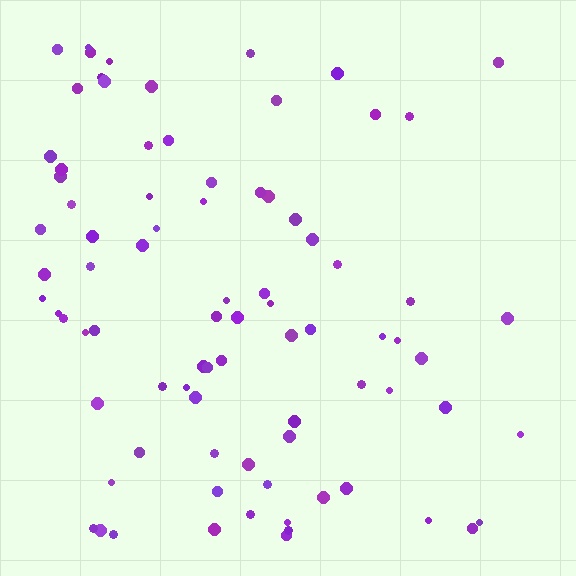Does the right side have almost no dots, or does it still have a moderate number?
Still a moderate number, just noticeably fewer than the left.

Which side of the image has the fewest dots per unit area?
The right.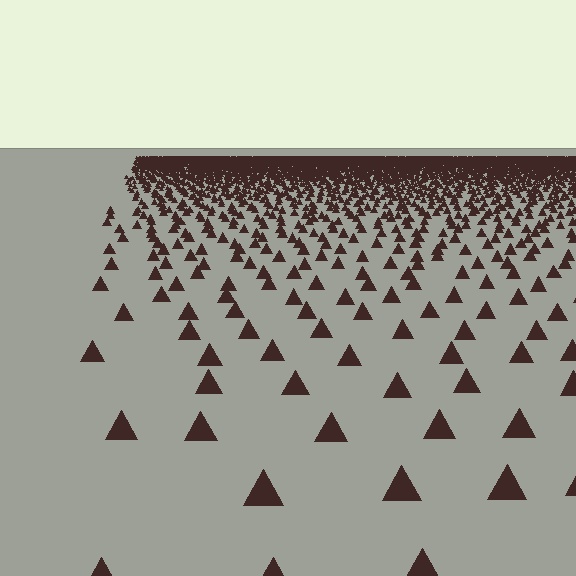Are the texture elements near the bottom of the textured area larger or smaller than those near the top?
Larger. Near the bottom, elements are closer to the viewer and appear at a bigger on-screen size.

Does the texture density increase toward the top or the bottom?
Density increases toward the top.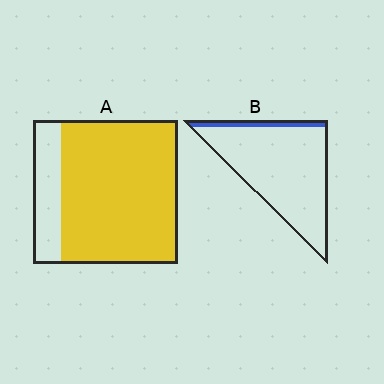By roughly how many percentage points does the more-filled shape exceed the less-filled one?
By roughly 70 percentage points (A over B).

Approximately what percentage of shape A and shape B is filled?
A is approximately 80% and B is approximately 10%.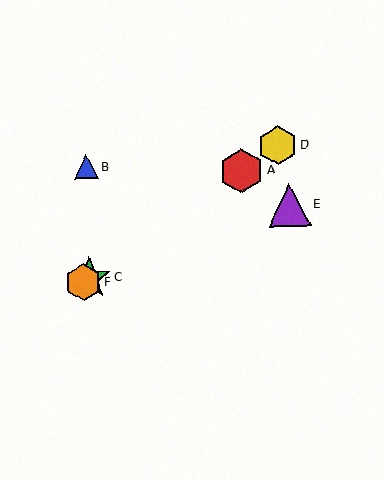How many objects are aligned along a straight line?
4 objects (A, C, D, F) are aligned along a straight line.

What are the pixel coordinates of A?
Object A is at (242, 171).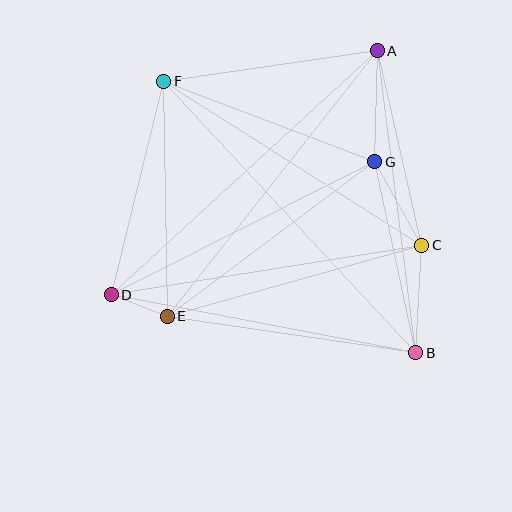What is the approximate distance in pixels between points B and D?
The distance between B and D is approximately 310 pixels.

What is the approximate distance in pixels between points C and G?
The distance between C and G is approximately 96 pixels.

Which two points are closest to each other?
Points D and E are closest to each other.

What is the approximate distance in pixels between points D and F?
The distance between D and F is approximately 220 pixels.